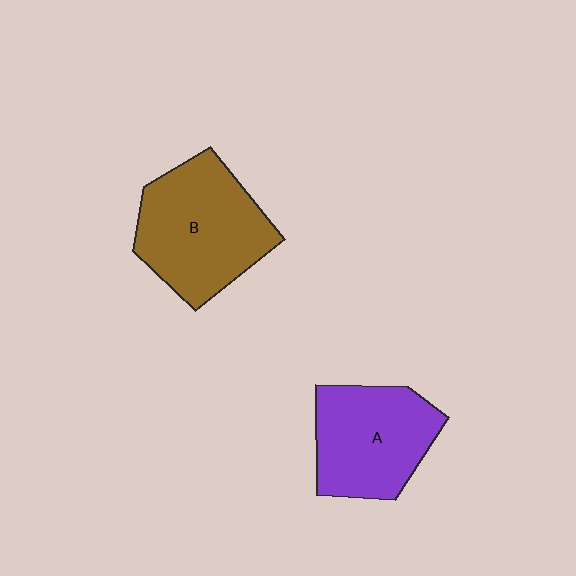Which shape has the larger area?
Shape B (brown).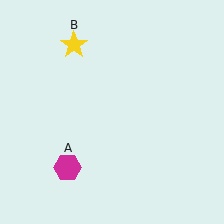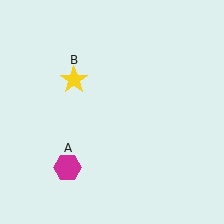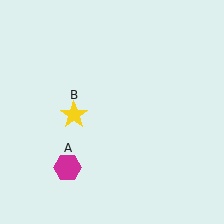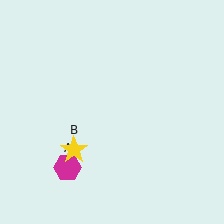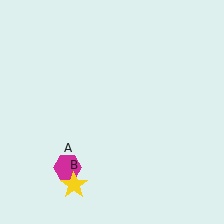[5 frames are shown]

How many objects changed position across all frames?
1 object changed position: yellow star (object B).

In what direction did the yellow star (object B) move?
The yellow star (object B) moved down.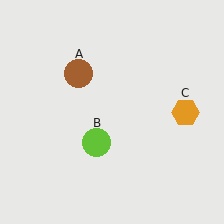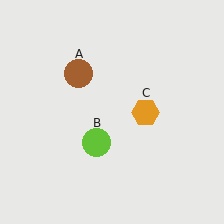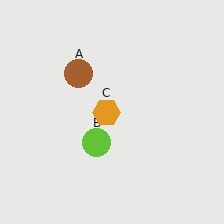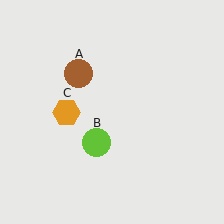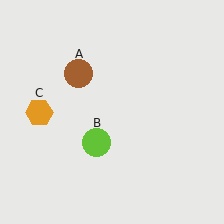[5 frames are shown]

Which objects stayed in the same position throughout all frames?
Brown circle (object A) and lime circle (object B) remained stationary.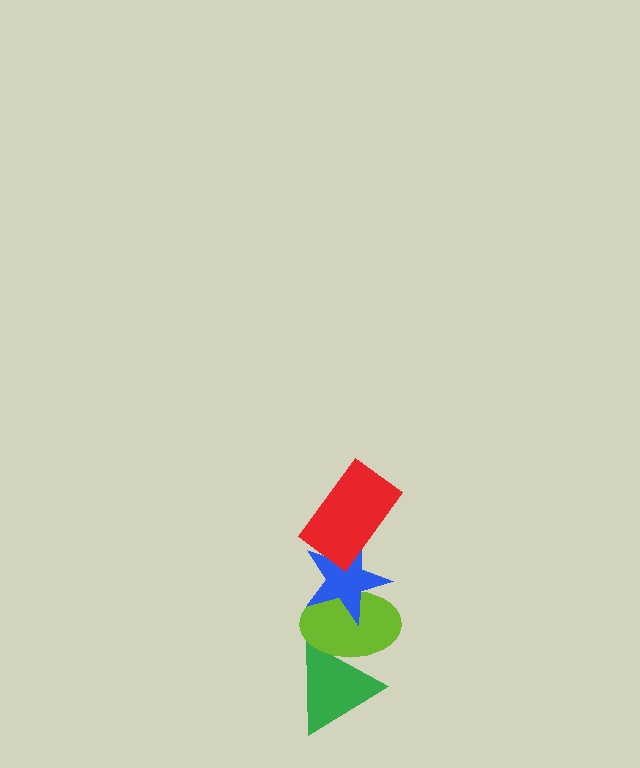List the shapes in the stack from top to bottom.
From top to bottom: the red rectangle, the blue star, the lime ellipse, the green triangle.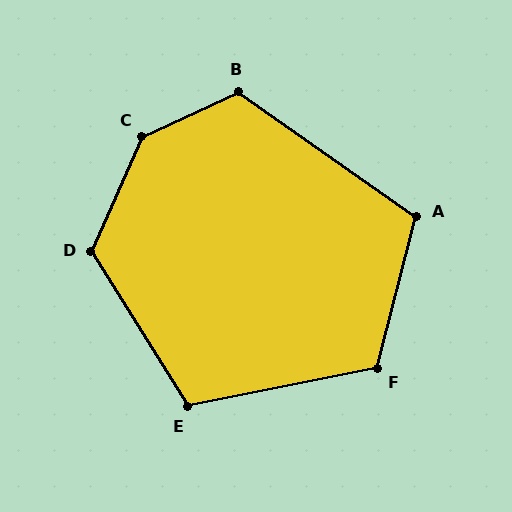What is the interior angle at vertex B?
Approximately 120 degrees (obtuse).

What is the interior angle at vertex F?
Approximately 116 degrees (obtuse).